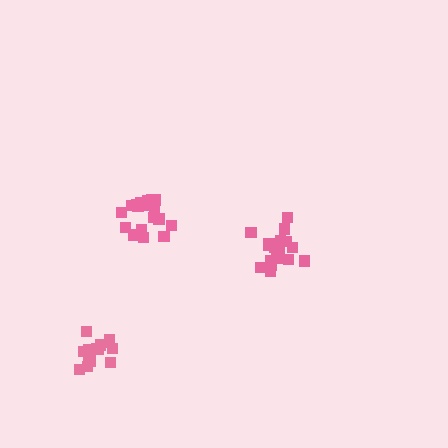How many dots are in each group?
Group 1: 20 dots, Group 2: 18 dots, Group 3: 15 dots (53 total).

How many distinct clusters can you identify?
There are 3 distinct clusters.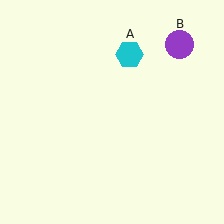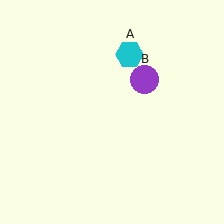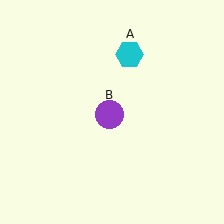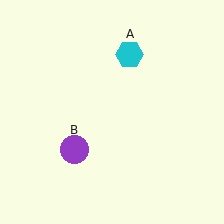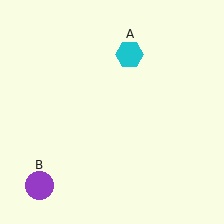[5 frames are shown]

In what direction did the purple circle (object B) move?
The purple circle (object B) moved down and to the left.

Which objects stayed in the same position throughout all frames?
Cyan hexagon (object A) remained stationary.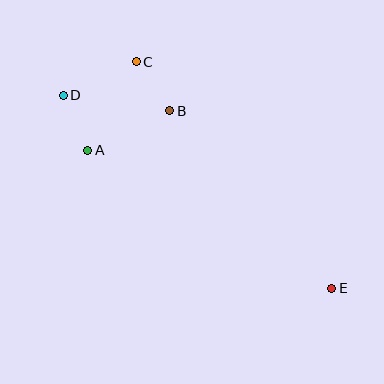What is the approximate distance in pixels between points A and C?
The distance between A and C is approximately 101 pixels.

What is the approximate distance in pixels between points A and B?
The distance between A and B is approximately 91 pixels.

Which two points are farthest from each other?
Points D and E are farthest from each other.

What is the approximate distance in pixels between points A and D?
The distance between A and D is approximately 61 pixels.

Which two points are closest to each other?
Points B and C are closest to each other.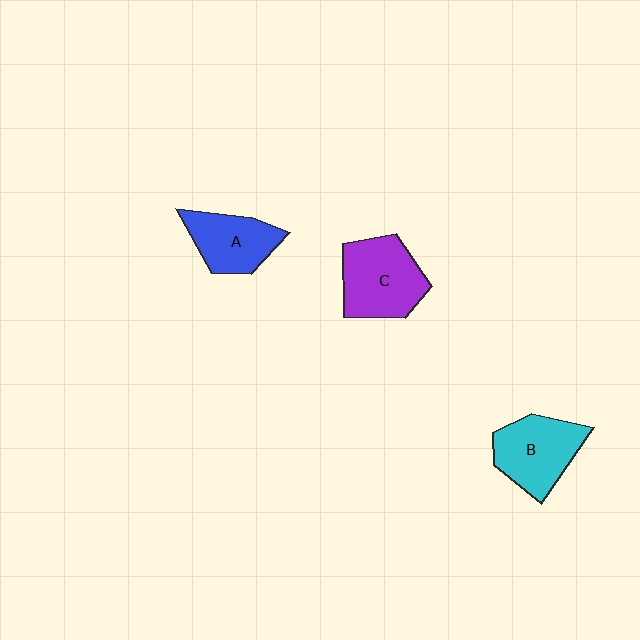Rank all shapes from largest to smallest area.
From largest to smallest: C (purple), B (cyan), A (blue).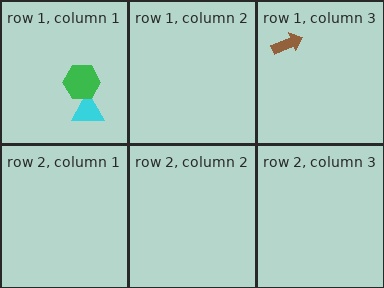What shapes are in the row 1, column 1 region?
The cyan triangle, the green hexagon.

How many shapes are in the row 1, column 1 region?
2.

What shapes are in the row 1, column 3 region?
The brown arrow.